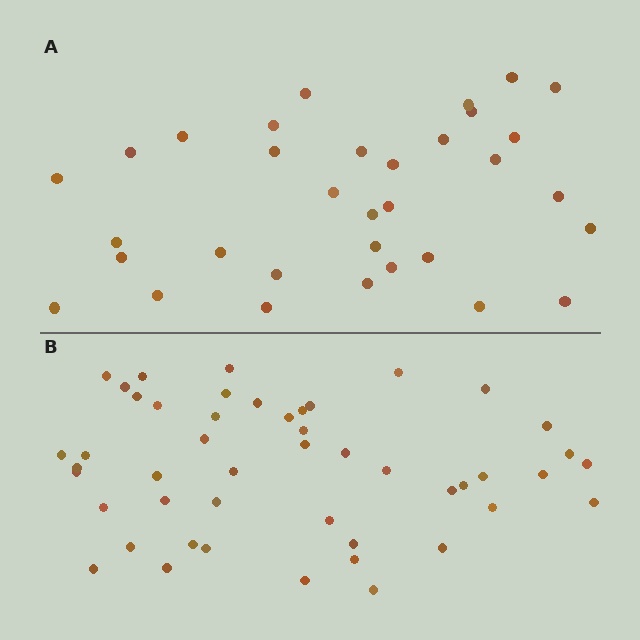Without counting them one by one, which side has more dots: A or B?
Region B (the bottom region) has more dots.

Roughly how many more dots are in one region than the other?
Region B has approximately 15 more dots than region A.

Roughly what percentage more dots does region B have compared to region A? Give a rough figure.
About 45% more.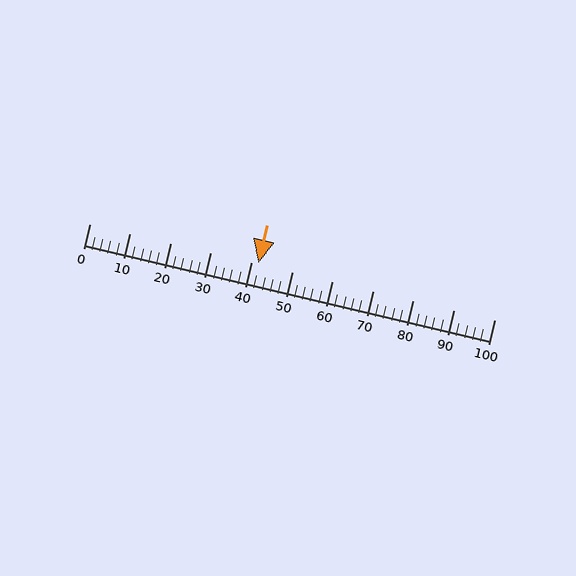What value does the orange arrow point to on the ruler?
The orange arrow points to approximately 42.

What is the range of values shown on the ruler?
The ruler shows values from 0 to 100.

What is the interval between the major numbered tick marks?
The major tick marks are spaced 10 units apart.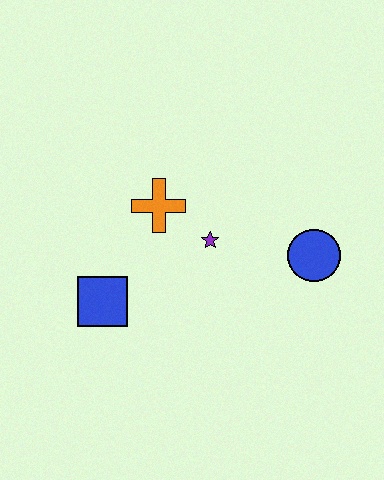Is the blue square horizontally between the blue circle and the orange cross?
No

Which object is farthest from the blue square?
The blue circle is farthest from the blue square.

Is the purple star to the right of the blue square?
Yes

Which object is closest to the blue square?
The orange cross is closest to the blue square.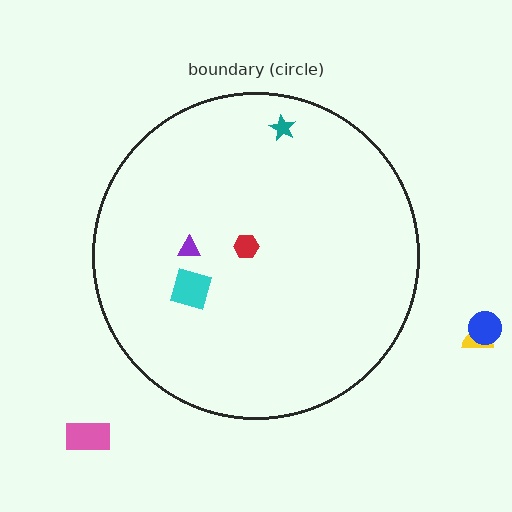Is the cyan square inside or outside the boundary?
Inside.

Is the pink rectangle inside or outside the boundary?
Outside.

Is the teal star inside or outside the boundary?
Inside.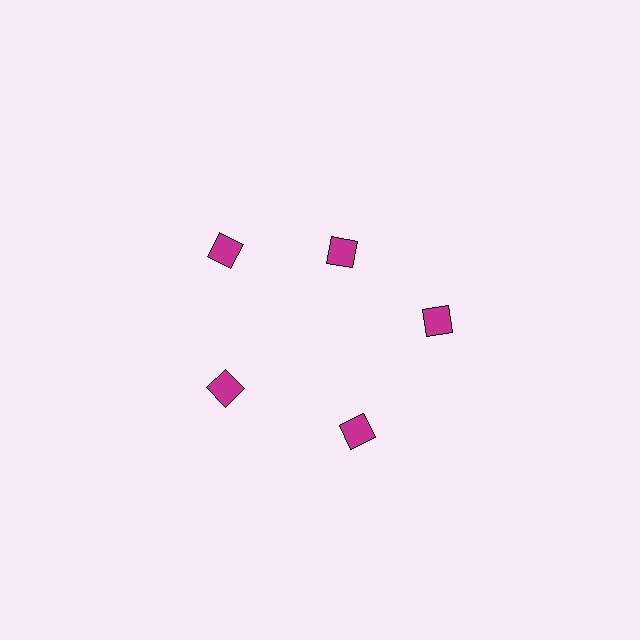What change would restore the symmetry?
The symmetry would be restored by moving it outward, back onto the ring so that all 5 squares sit at equal angles and equal distance from the center.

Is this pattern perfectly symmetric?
No. The 5 magenta squares are arranged in a ring, but one element near the 1 o'clock position is pulled inward toward the center, breaking the 5-fold rotational symmetry.